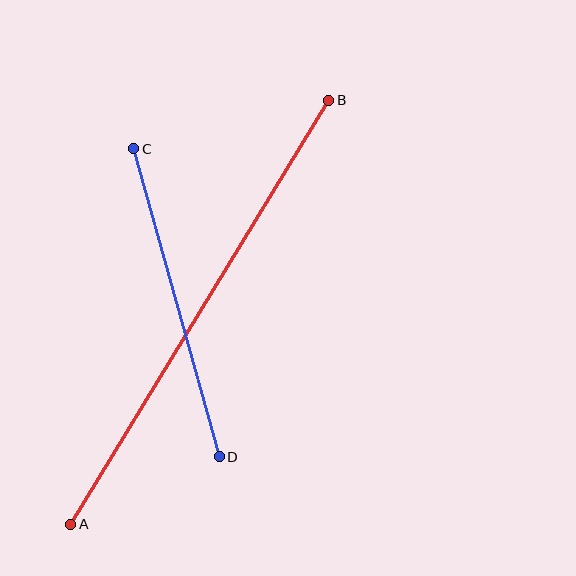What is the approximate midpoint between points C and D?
The midpoint is at approximately (176, 303) pixels.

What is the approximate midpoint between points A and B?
The midpoint is at approximately (200, 312) pixels.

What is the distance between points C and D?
The distance is approximately 320 pixels.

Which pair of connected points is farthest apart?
Points A and B are farthest apart.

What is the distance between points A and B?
The distance is approximately 497 pixels.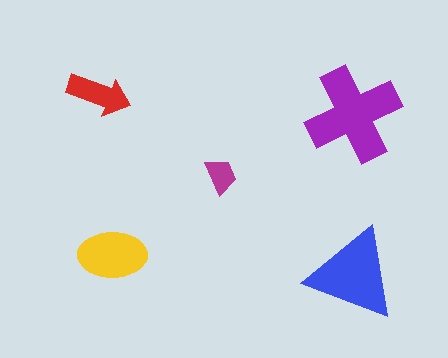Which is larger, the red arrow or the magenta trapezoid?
The red arrow.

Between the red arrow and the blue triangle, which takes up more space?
The blue triangle.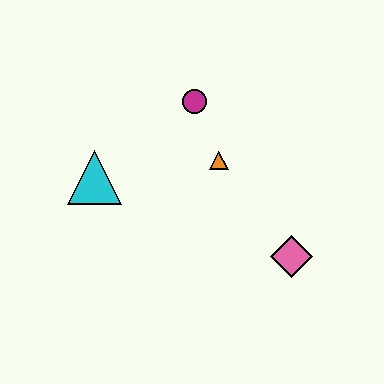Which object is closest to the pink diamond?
The orange triangle is closest to the pink diamond.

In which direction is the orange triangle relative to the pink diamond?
The orange triangle is above the pink diamond.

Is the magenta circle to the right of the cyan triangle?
Yes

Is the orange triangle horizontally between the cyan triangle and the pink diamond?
Yes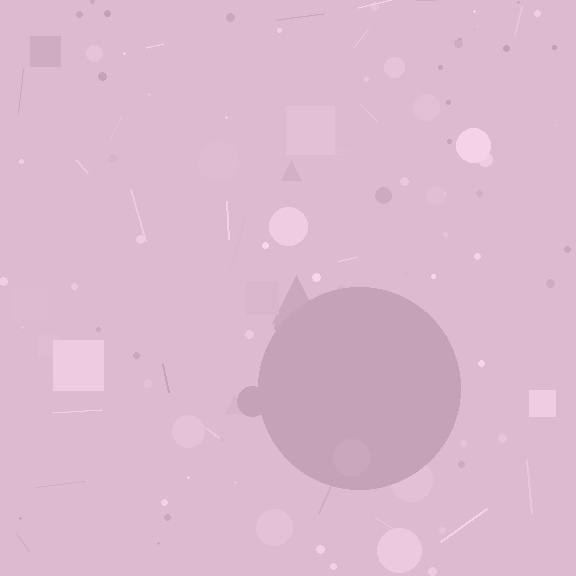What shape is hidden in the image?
A circle is hidden in the image.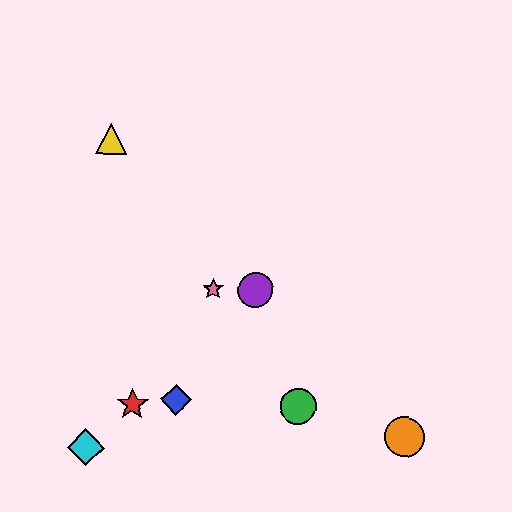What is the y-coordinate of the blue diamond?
The blue diamond is at y≈399.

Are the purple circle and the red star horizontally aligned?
No, the purple circle is at y≈290 and the red star is at y≈404.